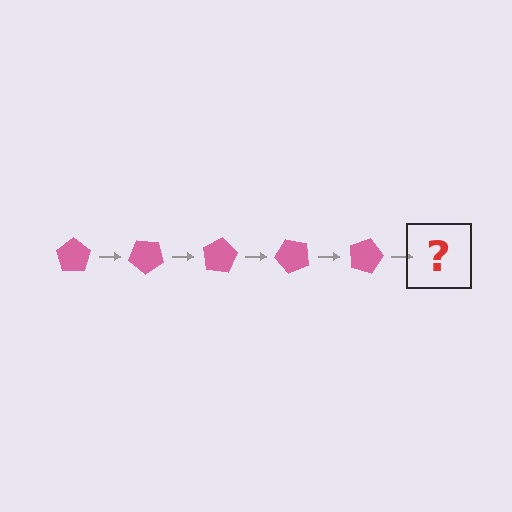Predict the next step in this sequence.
The next step is a pink pentagon rotated 200 degrees.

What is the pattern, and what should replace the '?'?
The pattern is that the pentagon rotates 40 degrees each step. The '?' should be a pink pentagon rotated 200 degrees.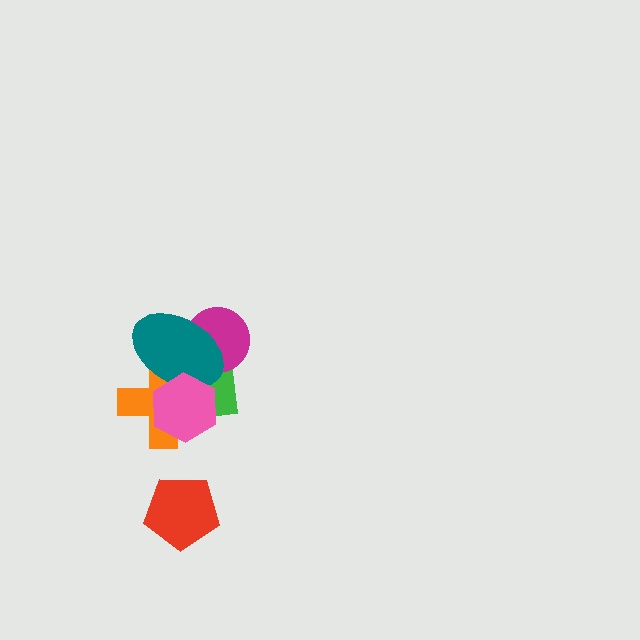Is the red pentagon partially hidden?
No, no other shape covers it.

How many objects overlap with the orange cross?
3 objects overlap with the orange cross.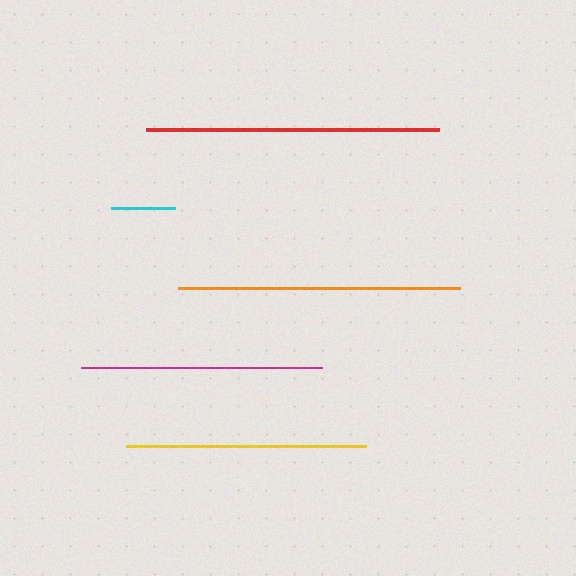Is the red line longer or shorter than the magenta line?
The red line is longer than the magenta line.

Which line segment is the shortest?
The cyan line is the shortest at approximately 64 pixels.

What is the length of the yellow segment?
The yellow segment is approximately 240 pixels long.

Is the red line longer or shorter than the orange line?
The red line is longer than the orange line.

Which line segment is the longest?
The red line is the longest at approximately 292 pixels.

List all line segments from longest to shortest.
From longest to shortest: red, orange, magenta, yellow, cyan.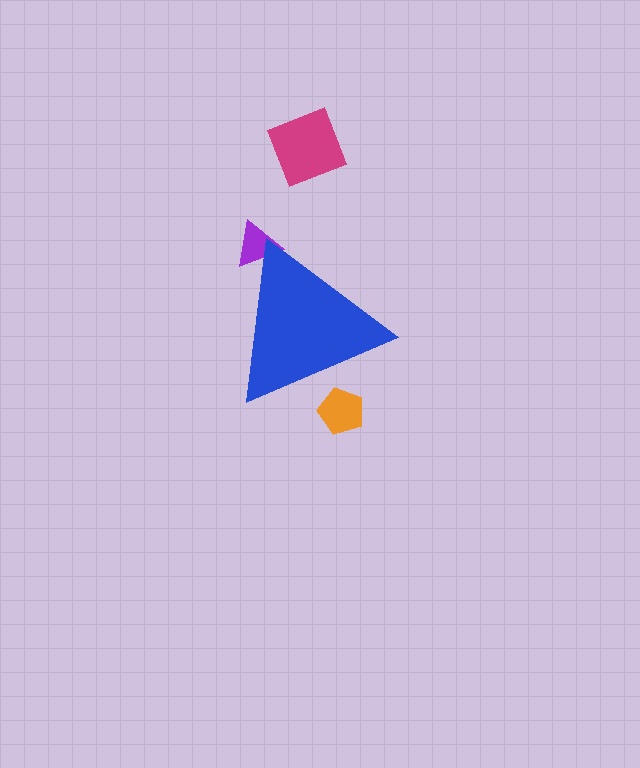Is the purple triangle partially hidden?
Yes, the purple triangle is partially hidden behind the blue triangle.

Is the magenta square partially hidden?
No, the magenta square is fully visible.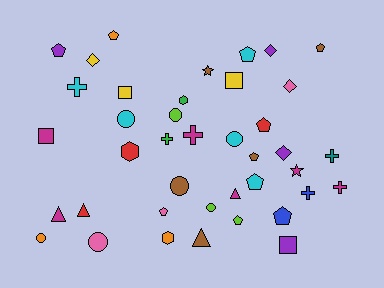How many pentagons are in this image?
There are 10 pentagons.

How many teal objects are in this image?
There is 1 teal object.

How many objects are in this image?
There are 40 objects.